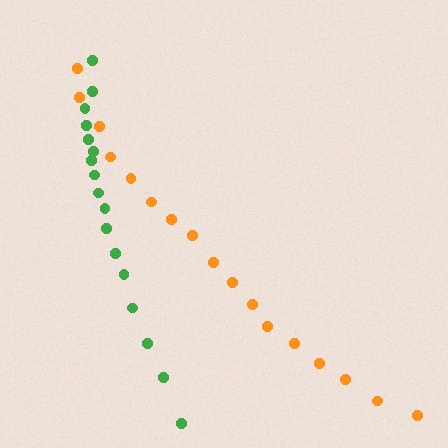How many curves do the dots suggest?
There are 2 distinct paths.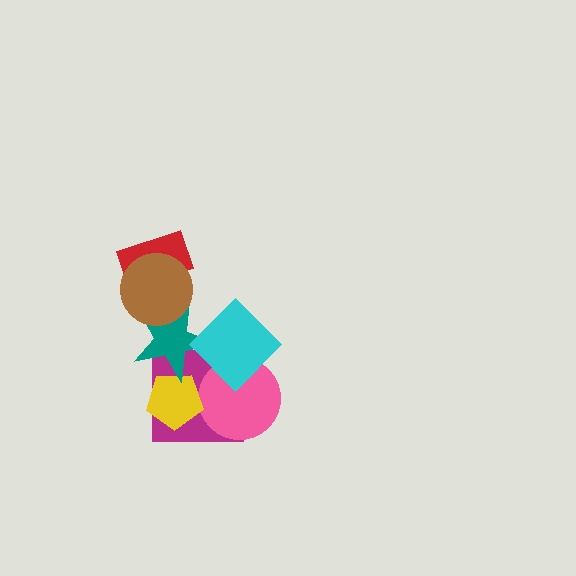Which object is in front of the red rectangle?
The brown circle is in front of the red rectangle.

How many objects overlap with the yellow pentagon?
2 objects overlap with the yellow pentagon.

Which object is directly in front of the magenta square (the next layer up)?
The pink circle is directly in front of the magenta square.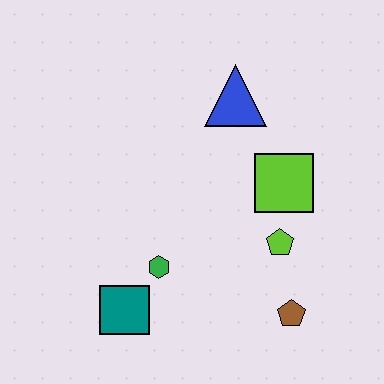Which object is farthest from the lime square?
The teal square is farthest from the lime square.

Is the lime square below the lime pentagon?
No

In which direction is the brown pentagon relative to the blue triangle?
The brown pentagon is below the blue triangle.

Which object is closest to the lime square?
The lime pentagon is closest to the lime square.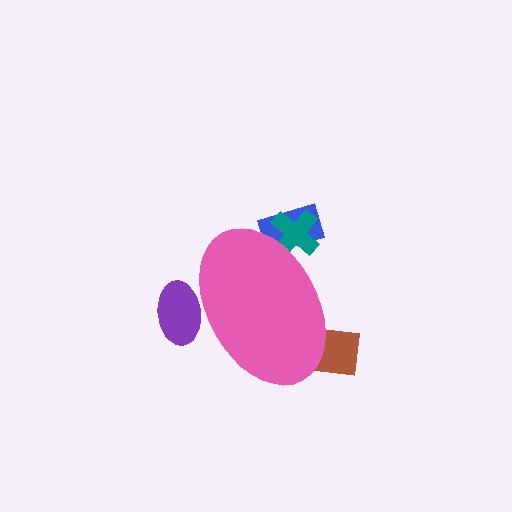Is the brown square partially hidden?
Yes, the brown square is partially hidden behind the pink ellipse.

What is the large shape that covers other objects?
A pink ellipse.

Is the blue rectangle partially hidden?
Yes, the blue rectangle is partially hidden behind the pink ellipse.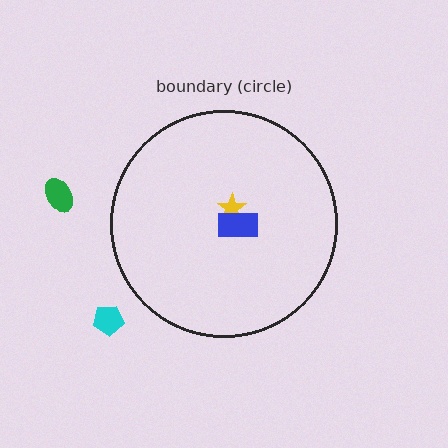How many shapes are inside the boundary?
2 inside, 2 outside.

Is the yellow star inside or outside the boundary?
Inside.